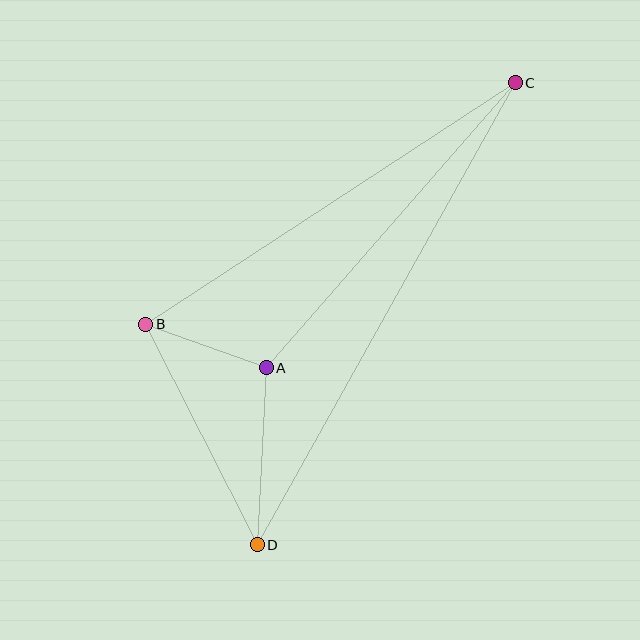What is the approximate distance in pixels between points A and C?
The distance between A and C is approximately 379 pixels.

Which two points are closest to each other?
Points A and B are closest to each other.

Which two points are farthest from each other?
Points C and D are farthest from each other.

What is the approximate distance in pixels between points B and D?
The distance between B and D is approximately 247 pixels.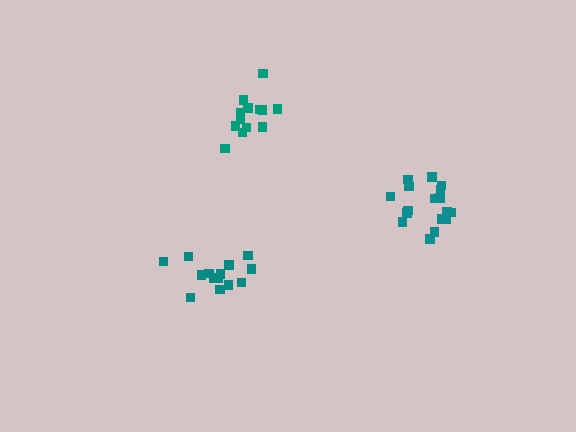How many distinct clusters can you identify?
There are 3 distinct clusters.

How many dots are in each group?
Group 1: 17 dots, Group 2: 13 dots, Group 3: 15 dots (45 total).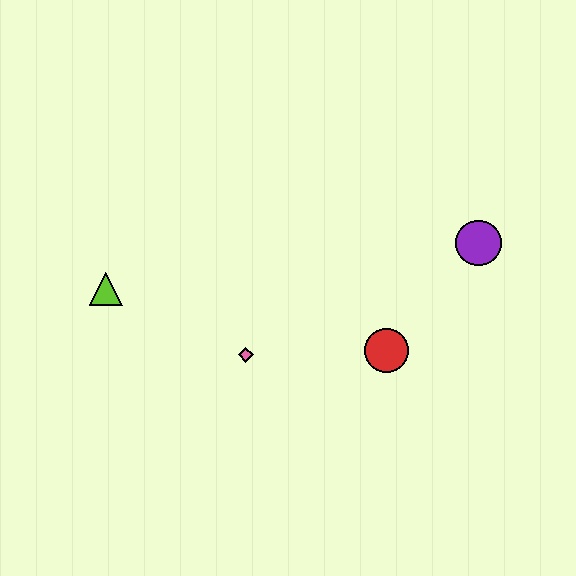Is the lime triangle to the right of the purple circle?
No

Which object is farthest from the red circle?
The lime triangle is farthest from the red circle.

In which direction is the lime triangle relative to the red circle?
The lime triangle is to the left of the red circle.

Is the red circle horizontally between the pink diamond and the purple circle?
Yes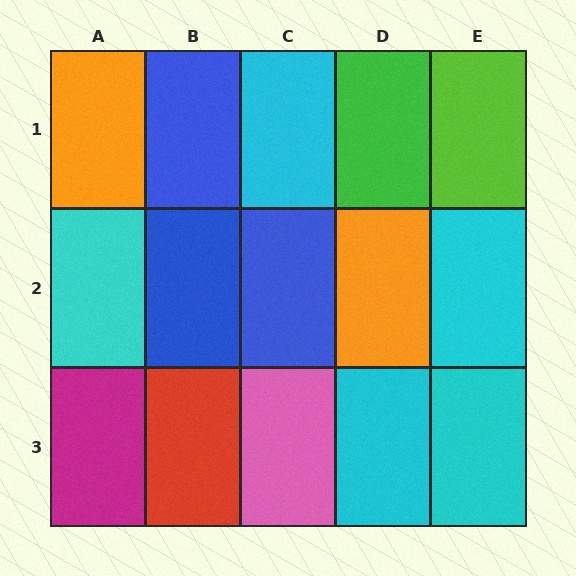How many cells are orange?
2 cells are orange.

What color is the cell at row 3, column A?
Magenta.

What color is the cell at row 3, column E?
Cyan.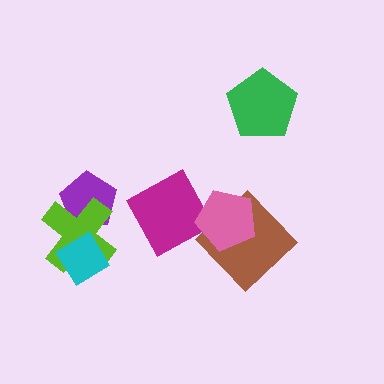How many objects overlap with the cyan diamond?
1 object overlaps with the cyan diamond.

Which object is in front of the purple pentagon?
The lime cross is in front of the purple pentagon.